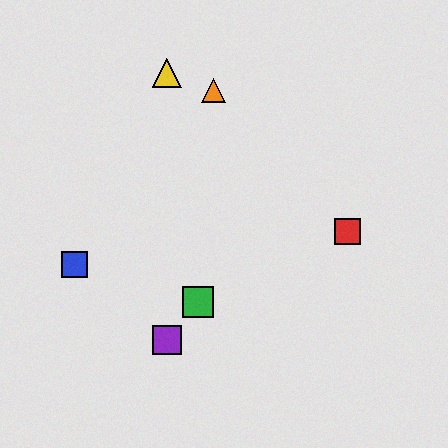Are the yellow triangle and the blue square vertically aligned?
No, the yellow triangle is at x≈167 and the blue square is at x≈75.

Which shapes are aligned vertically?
The yellow triangle, the purple square are aligned vertically.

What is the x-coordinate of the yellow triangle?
The yellow triangle is at x≈167.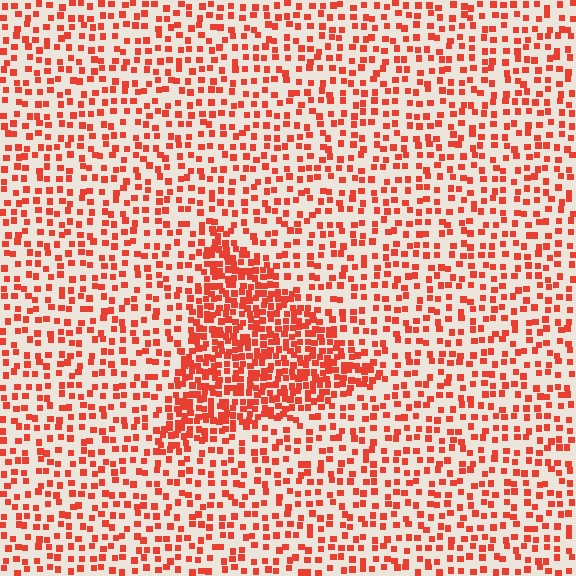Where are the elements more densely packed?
The elements are more densely packed inside the triangle boundary.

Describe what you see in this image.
The image contains small red elements arranged at two different densities. A triangle-shaped region is visible where the elements are more densely packed than the surrounding area.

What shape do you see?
I see a triangle.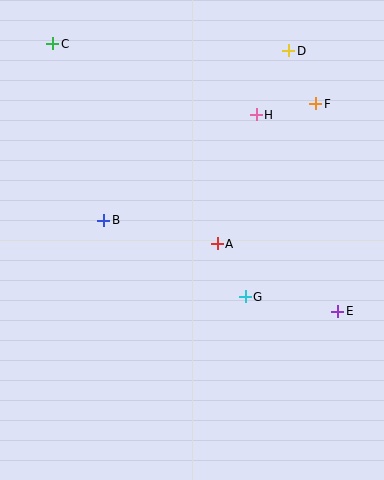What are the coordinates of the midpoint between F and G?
The midpoint between F and G is at (281, 200).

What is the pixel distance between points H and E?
The distance between H and E is 213 pixels.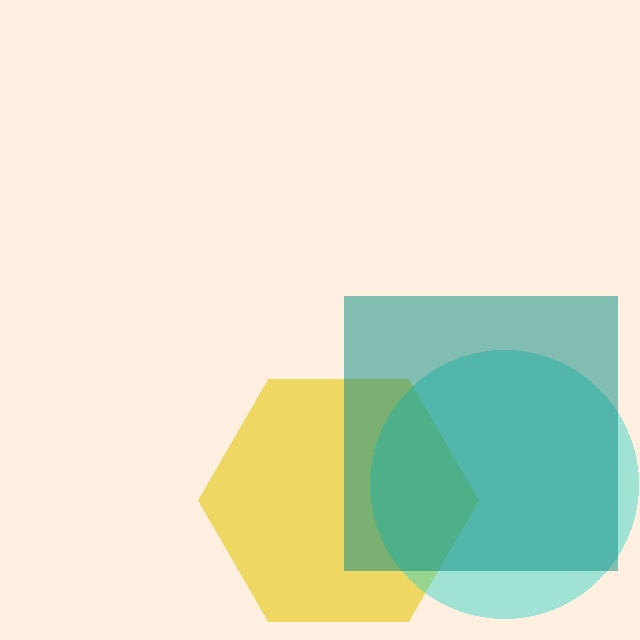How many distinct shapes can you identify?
There are 3 distinct shapes: a yellow hexagon, a cyan circle, a teal square.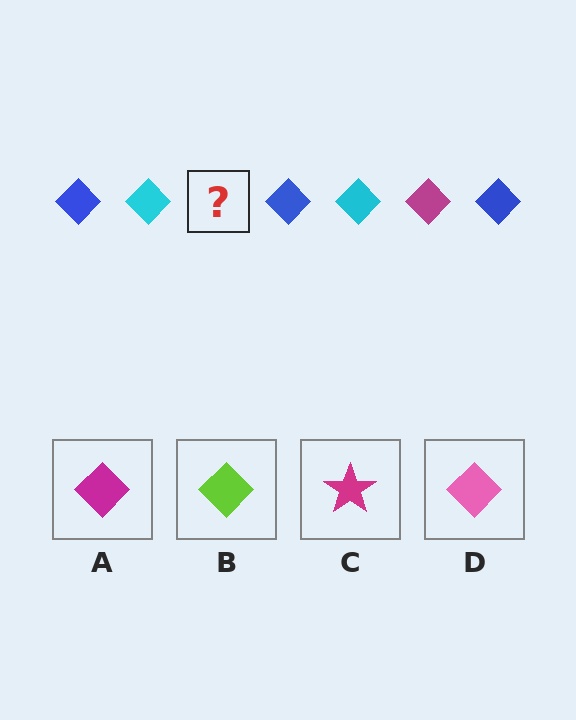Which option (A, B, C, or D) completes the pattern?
A.